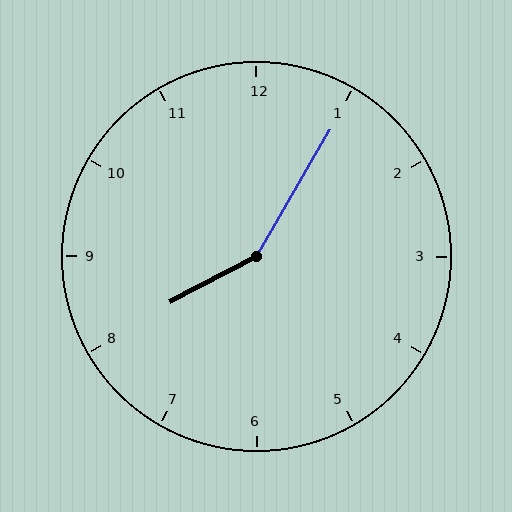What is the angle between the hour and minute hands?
Approximately 148 degrees.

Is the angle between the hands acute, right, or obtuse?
It is obtuse.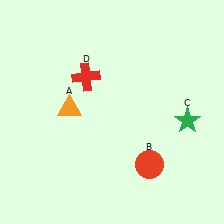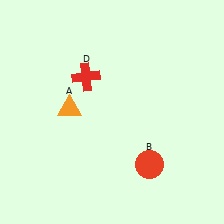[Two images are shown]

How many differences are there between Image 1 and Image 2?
There is 1 difference between the two images.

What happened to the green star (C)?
The green star (C) was removed in Image 2. It was in the bottom-right area of Image 1.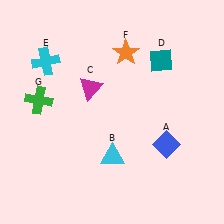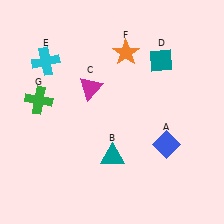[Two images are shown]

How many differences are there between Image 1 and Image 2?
There is 1 difference between the two images.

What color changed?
The triangle (B) changed from cyan in Image 1 to teal in Image 2.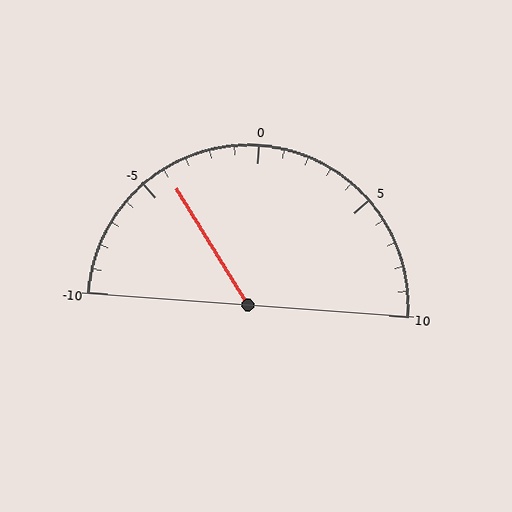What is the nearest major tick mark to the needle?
The nearest major tick mark is -5.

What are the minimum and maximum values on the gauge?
The gauge ranges from -10 to 10.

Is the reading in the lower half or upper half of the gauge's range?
The reading is in the lower half of the range (-10 to 10).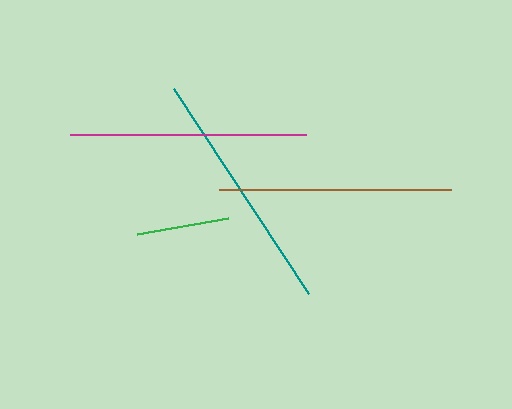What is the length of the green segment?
The green segment is approximately 92 pixels long.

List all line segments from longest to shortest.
From longest to shortest: teal, magenta, brown, green.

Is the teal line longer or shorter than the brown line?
The teal line is longer than the brown line.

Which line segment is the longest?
The teal line is the longest at approximately 245 pixels.